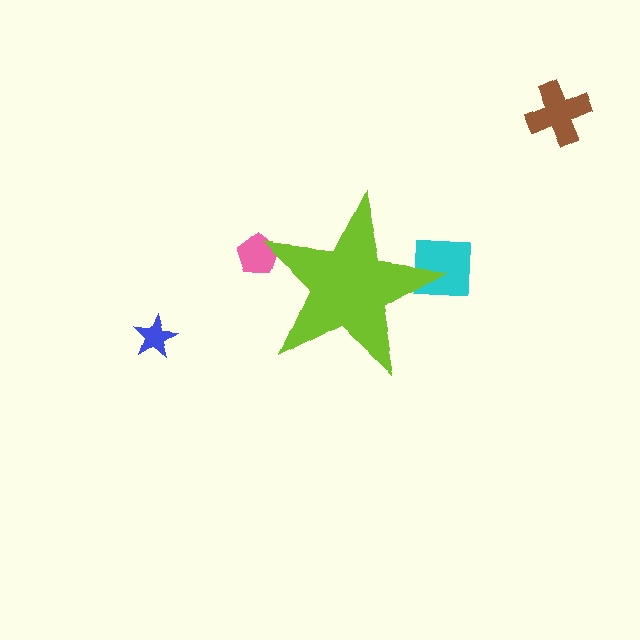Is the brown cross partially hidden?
No, the brown cross is fully visible.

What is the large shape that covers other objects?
A lime star.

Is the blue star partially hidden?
No, the blue star is fully visible.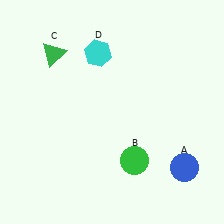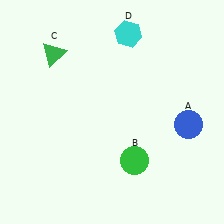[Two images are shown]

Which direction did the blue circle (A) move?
The blue circle (A) moved up.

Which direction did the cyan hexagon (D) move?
The cyan hexagon (D) moved right.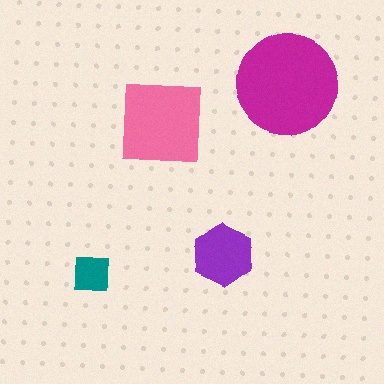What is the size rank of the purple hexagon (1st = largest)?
3rd.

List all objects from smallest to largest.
The teal square, the purple hexagon, the pink square, the magenta circle.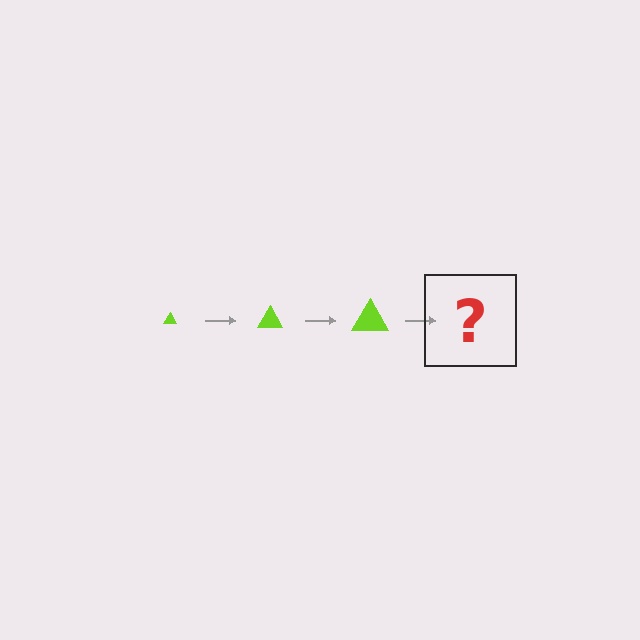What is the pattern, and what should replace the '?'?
The pattern is that the triangle gets progressively larger each step. The '?' should be a lime triangle, larger than the previous one.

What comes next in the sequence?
The next element should be a lime triangle, larger than the previous one.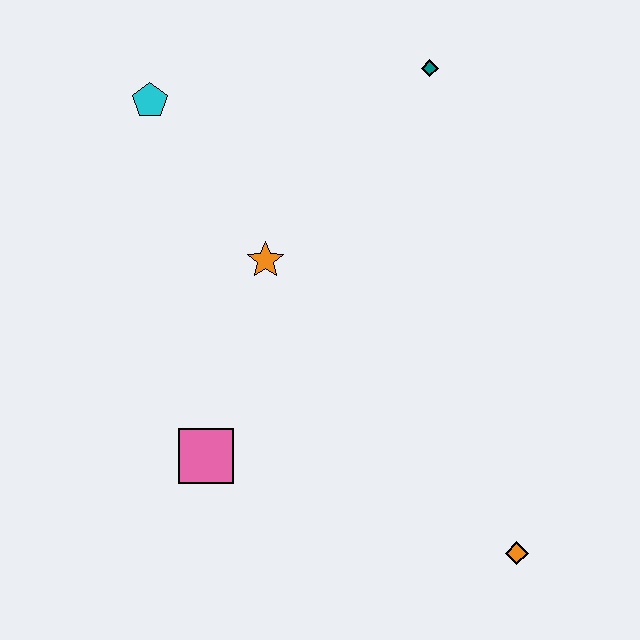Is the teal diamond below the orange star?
No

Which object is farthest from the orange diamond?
The cyan pentagon is farthest from the orange diamond.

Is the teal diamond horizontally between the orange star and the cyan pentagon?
No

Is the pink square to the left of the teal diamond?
Yes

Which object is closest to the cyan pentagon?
The orange star is closest to the cyan pentagon.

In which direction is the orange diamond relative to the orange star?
The orange diamond is below the orange star.